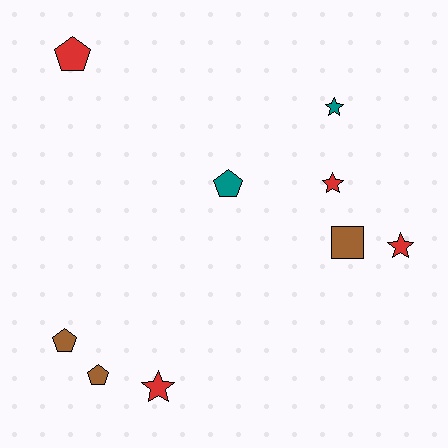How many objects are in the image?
There are 9 objects.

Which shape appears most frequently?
Pentagon, with 4 objects.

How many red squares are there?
There are no red squares.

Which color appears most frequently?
Red, with 4 objects.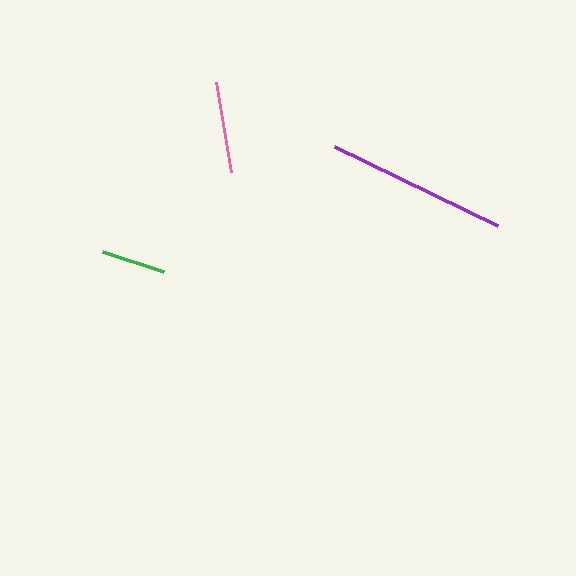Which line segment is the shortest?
The green line is the shortest at approximately 65 pixels.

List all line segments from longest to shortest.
From longest to shortest: purple, pink, green.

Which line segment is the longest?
The purple line is the longest at approximately 180 pixels.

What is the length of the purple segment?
The purple segment is approximately 180 pixels long.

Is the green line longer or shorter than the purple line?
The purple line is longer than the green line.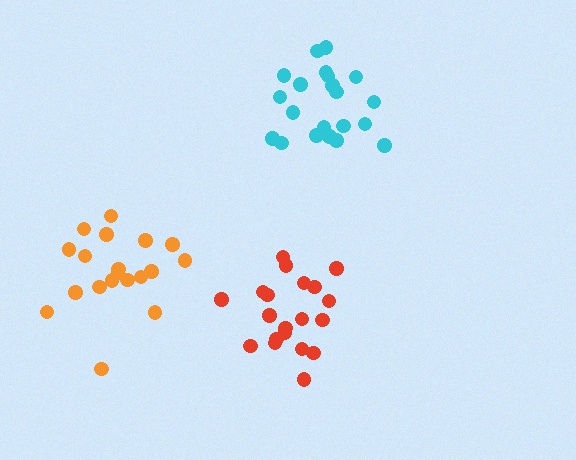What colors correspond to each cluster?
The clusters are colored: orange, red, cyan.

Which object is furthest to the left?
The orange cluster is leftmost.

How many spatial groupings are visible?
There are 3 spatial groupings.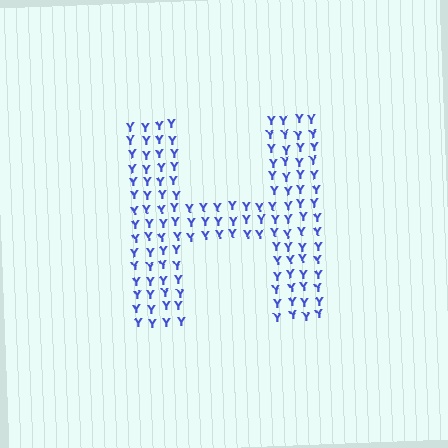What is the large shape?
The large shape is the letter H.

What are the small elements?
The small elements are letter Y's.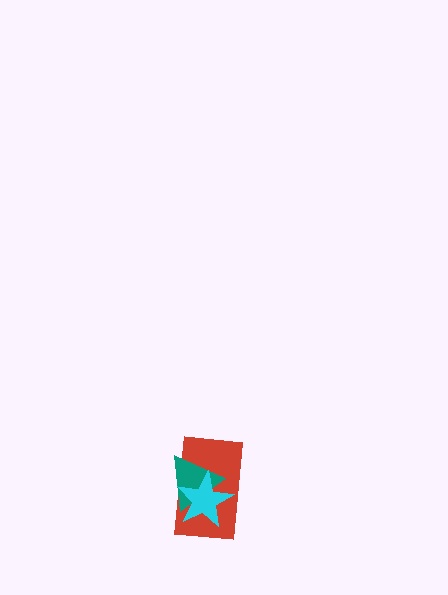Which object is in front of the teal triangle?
The cyan star is in front of the teal triangle.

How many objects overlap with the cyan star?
2 objects overlap with the cyan star.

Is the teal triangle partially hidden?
Yes, it is partially covered by another shape.